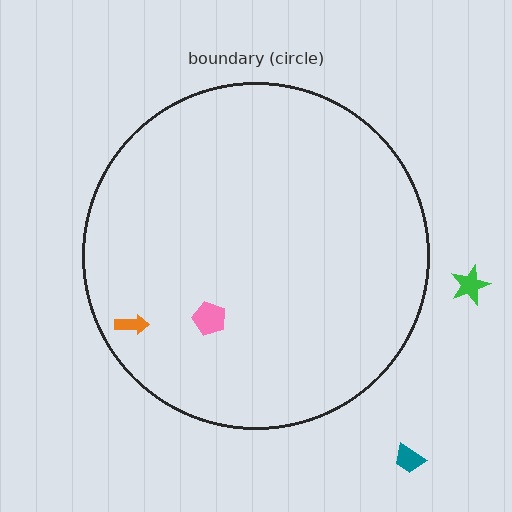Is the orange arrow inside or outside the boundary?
Inside.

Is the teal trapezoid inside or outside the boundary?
Outside.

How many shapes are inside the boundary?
2 inside, 2 outside.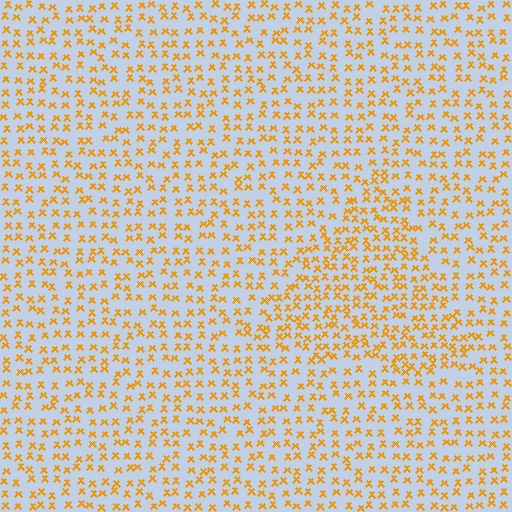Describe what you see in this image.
The image contains small orange elements arranged at two different densities. A triangle-shaped region is visible where the elements are more densely packed than the surrounding area.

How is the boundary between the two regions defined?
The boundary is defined by a change in element density (approximately 1.6x ratio). All elements are the same color, size, and shape.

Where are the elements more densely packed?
The elements are more densely packed inside the triangle boundary.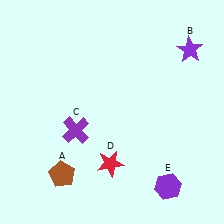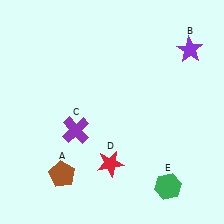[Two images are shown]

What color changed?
The hexagon (E) changed from purple in Image 1 to green in Image 2.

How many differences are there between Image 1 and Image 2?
There is 1 difference between the two images.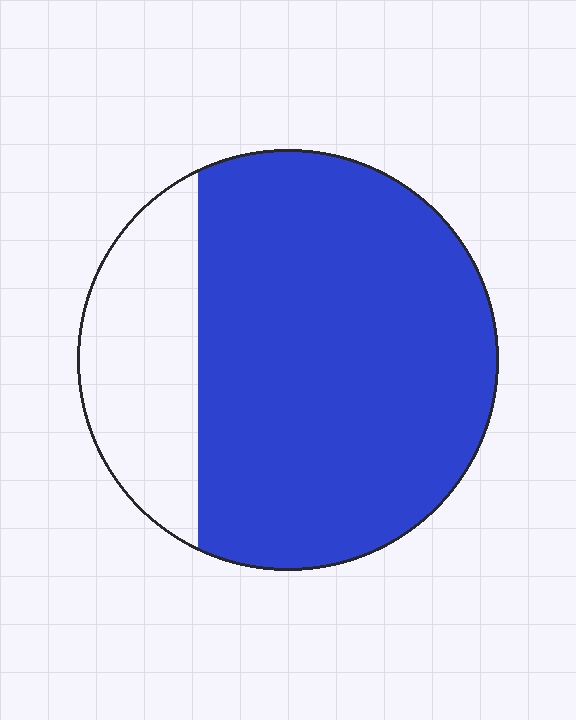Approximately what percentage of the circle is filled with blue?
Approximately 75%.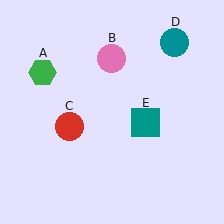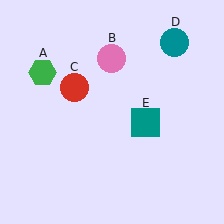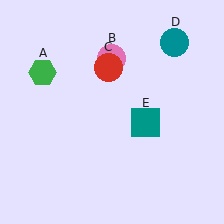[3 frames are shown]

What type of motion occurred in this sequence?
The red circle (object C) rotated clockwise around the center of the scene.